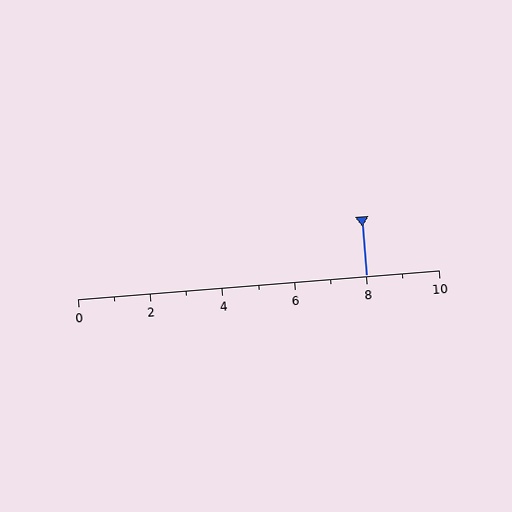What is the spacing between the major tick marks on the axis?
The major ticks are spaced 2 apart.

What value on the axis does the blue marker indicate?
The marker indicates approximately 8.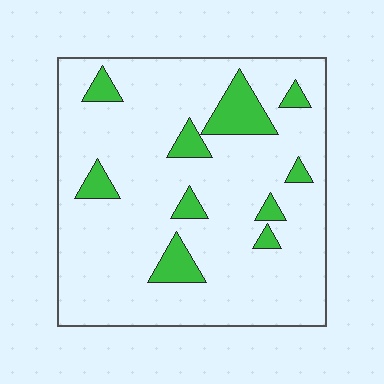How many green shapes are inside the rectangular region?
10.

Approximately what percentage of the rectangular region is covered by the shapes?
Approximately 15%.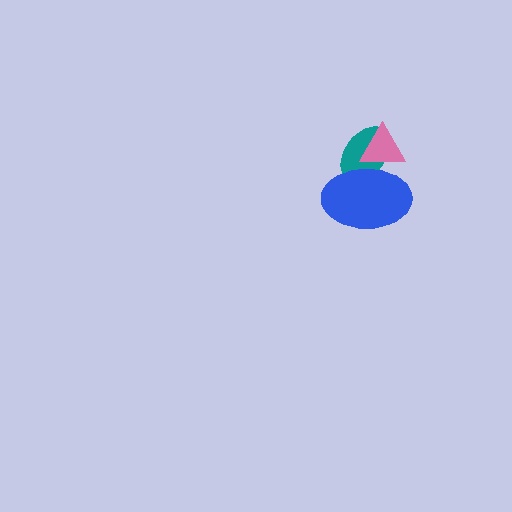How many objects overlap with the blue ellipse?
2 objects overlap with the blue ellipse.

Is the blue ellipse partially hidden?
No, no other shape covers it.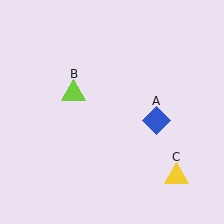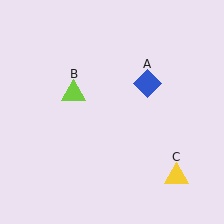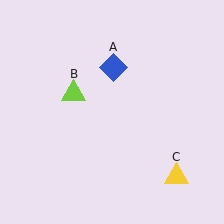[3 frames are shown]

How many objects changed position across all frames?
1 object changed position: blue diamond (object A).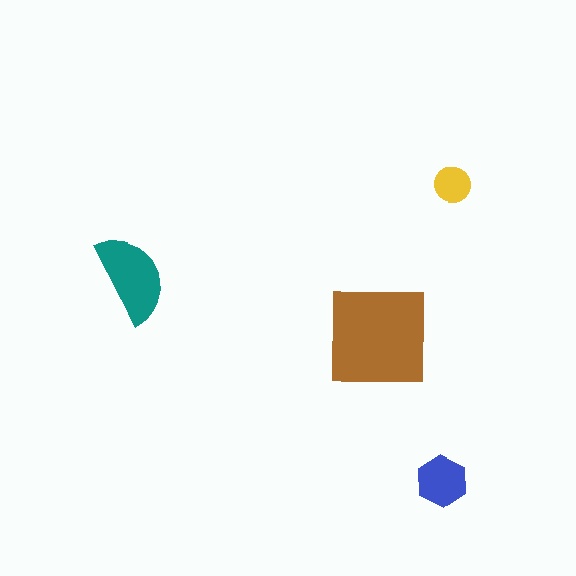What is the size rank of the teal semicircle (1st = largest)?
2nd.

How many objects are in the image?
There are 4 objects in the image.